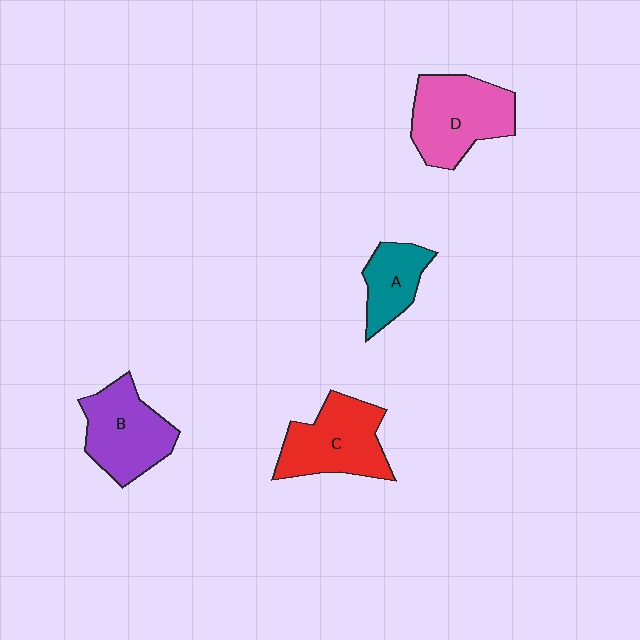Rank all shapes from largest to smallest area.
From largest to smallest: D (pink), C (red), B (purple), A (teal).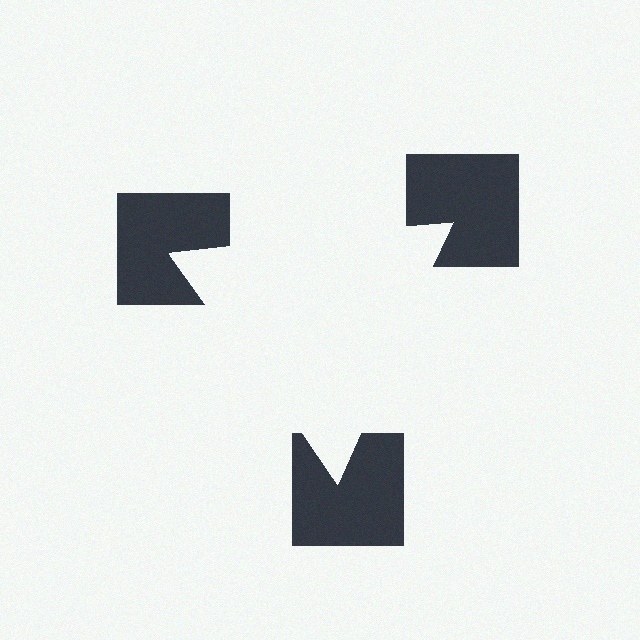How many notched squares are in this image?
There are 3 — one at each vertex of the illusory triangle.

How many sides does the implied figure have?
3 sides.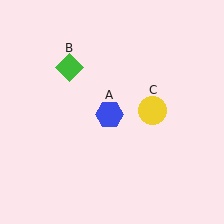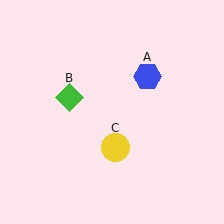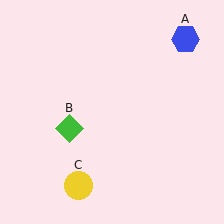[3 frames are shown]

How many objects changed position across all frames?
3 objects changed position: blue hexagon (object A), green diamond (object B), yellow circle (object C).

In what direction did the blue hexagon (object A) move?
The blue hexagon (object A) moved up and to the right.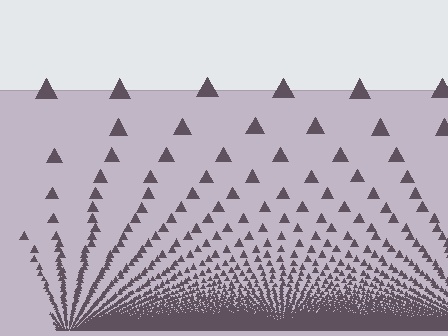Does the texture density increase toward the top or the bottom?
Density increases toward the bottom.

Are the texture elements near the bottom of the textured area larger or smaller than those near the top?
Smaller. The gradient is inverted — elements near the bottom are smaller and denser.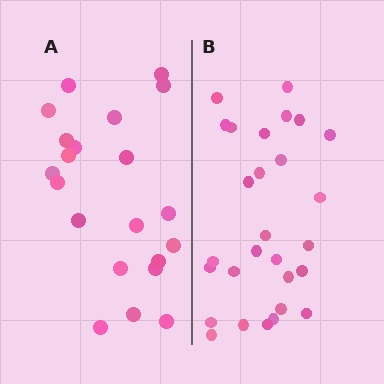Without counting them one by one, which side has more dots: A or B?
Region B (the right region) has more dots.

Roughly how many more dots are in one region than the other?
Region B has roughly 8 or so more dots than region A.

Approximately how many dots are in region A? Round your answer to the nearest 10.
About 20 dots. (The exact count is 21, which rounds to 20.)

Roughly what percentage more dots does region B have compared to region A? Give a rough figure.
About 35% more.